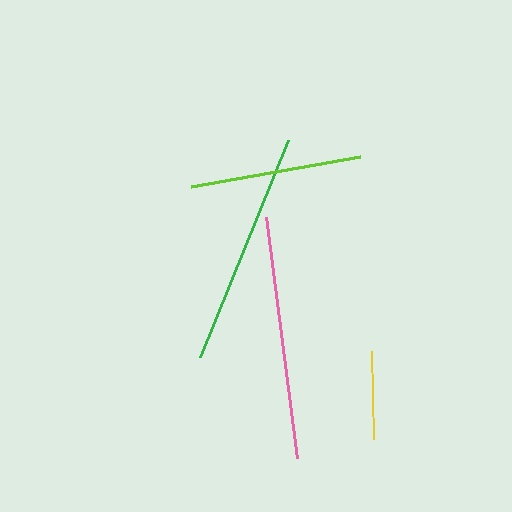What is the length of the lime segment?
The lime segment is approximately 172 pixels long.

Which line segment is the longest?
The pink line is the longest at approximately 243 pixels.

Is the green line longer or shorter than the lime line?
The green line is longer than the lime line.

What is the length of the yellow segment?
The yellow segment is approximately 88 pixels long.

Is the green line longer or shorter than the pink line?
The pink line is longer than the green line.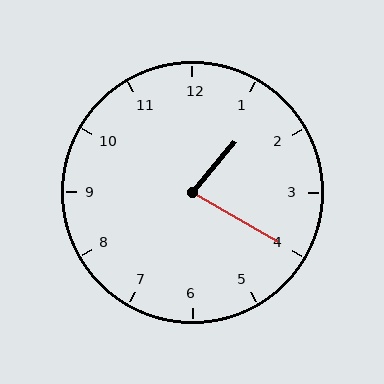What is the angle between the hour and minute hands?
Approximately 80 degrees.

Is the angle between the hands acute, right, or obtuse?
It is acute.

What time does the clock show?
1:20.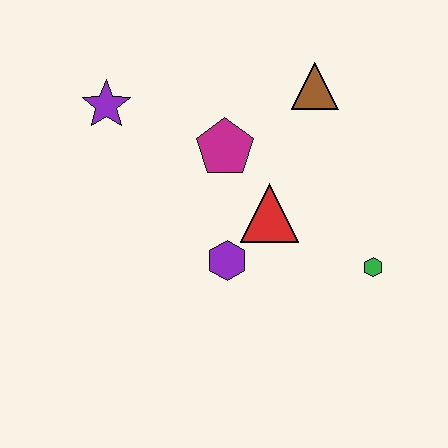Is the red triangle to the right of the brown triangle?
No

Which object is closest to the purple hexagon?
The red triangle is closest to the purple hexagon.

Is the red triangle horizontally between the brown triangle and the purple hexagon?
Yes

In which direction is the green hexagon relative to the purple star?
The green hexagon is to the right of the purple star.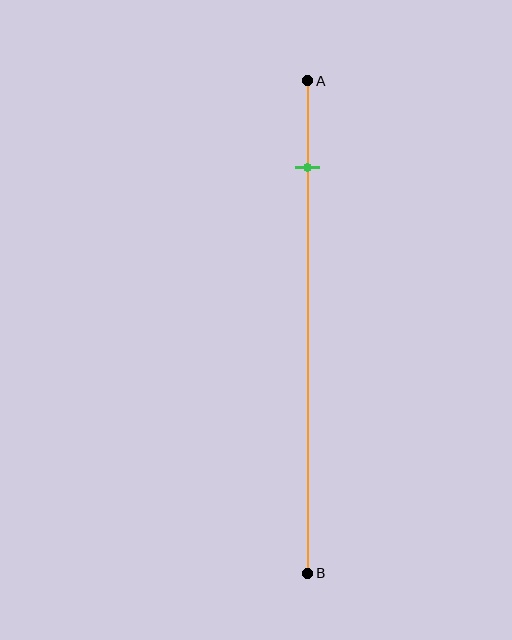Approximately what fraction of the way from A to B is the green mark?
The green mark is approximately 20% of the way from A to B.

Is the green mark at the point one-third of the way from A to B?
No, the mark is at about 20% from A, not at the 33% one-third point.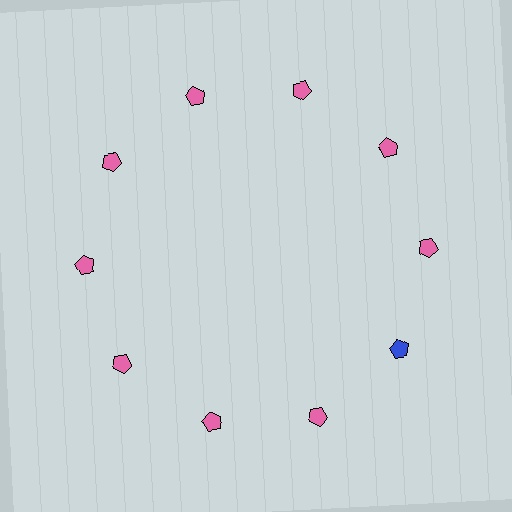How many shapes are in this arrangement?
There are 10 shapes arranged in a ring pattern.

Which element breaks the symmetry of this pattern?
The blue pentagon at roughly the 4 o'clock position breaks the symmetry. All other shapes are pink pentagons.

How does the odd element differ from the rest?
It has a different color: blue instead of pink.